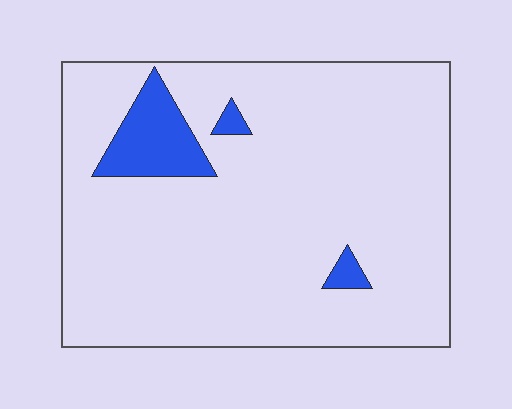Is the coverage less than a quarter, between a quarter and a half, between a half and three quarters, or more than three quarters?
Less than a quarter.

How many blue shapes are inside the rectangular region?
3.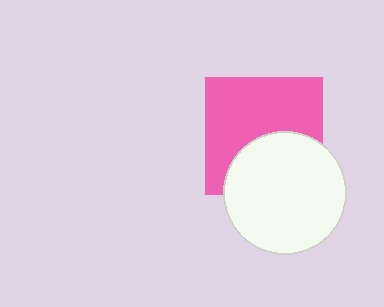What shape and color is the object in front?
The object in front is a white circle.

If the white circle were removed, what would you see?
You would see the complete pink square.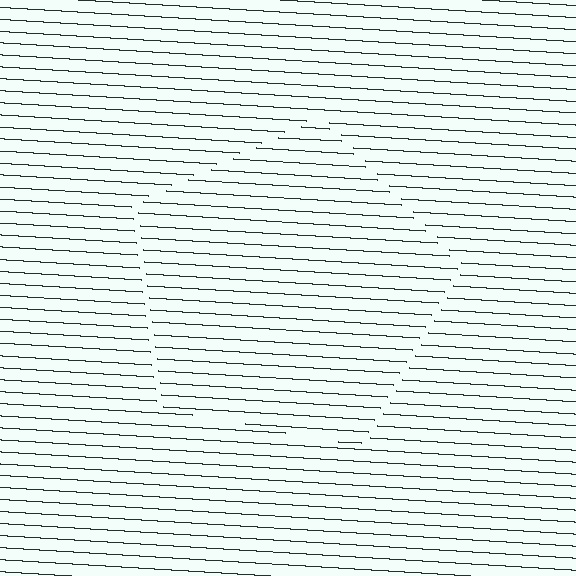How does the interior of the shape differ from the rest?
The interior of the shape contains the same grating, shifted by half a period — the contour is defined by the phase discontinuity where line-ends from the inner and outer gratings abut.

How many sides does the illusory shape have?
5 sides — the line-ends trace a pentagon.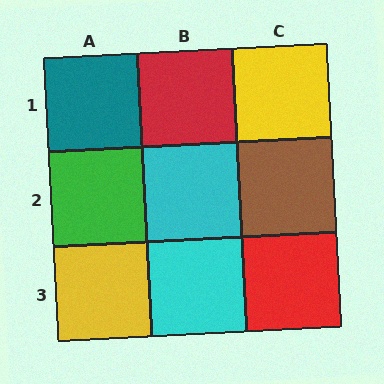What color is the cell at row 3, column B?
Cyan.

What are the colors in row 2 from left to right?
Green, cyan, brown.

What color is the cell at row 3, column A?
Yellow.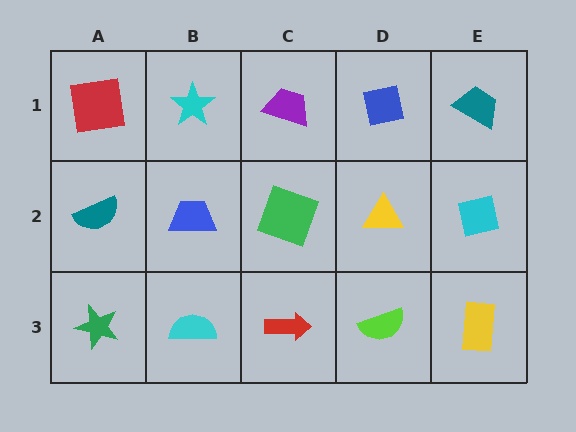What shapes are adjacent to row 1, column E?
A cyan square (row 2, column E), a blue square (row 1, column D).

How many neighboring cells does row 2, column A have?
3.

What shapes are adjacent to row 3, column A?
A teal semicircle (row 2, column A), a cyan semicircle (row 3, column B).